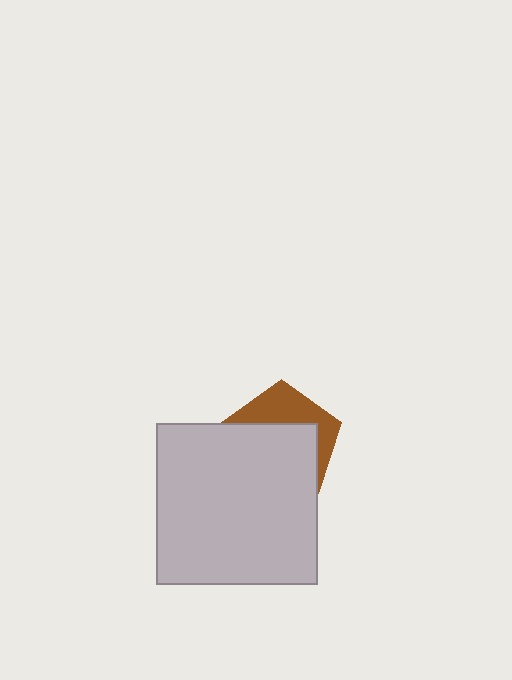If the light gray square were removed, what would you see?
You would see the complete brown pentagon.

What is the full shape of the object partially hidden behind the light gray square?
The partially hidden object is a brown pentagon.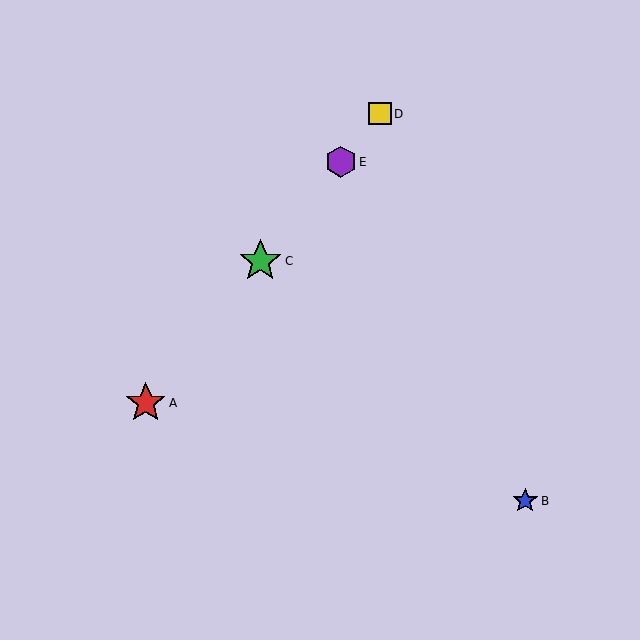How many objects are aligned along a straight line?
4 objects (A, C, D, E) are aligned along a straight line.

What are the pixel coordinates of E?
Object E is at (341, 162).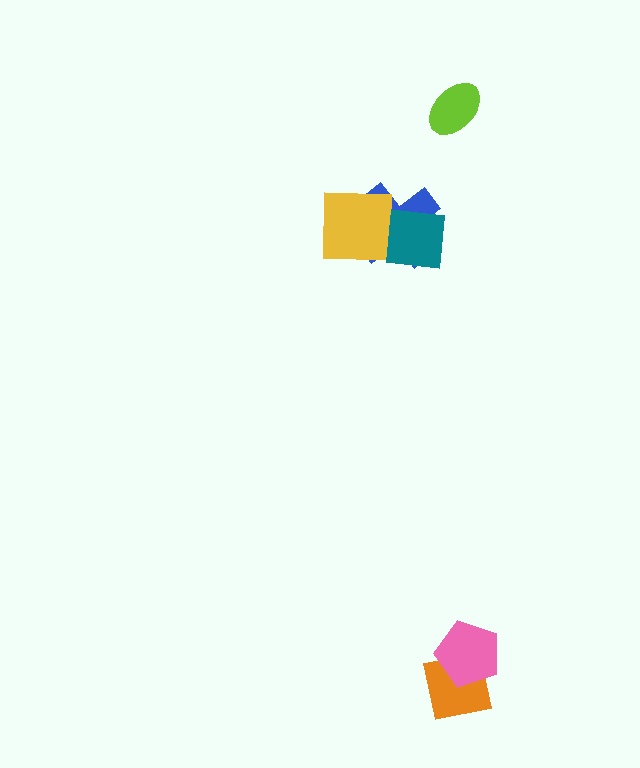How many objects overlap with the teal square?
2 objects overlap with the teal square.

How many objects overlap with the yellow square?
2 objects overlap with the yellow square.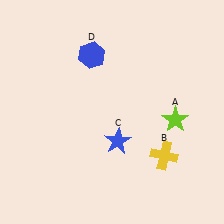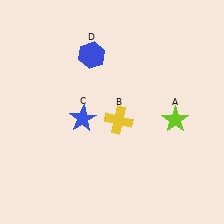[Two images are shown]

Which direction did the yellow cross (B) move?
The yellow cross (B) moved left.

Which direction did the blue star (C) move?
The blue star (C) moved left.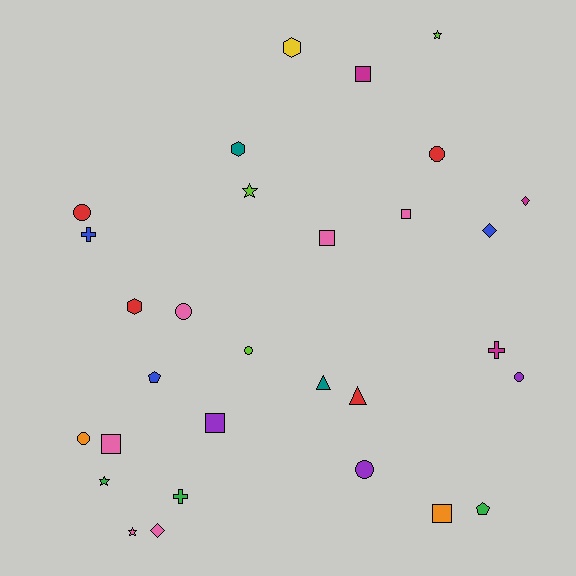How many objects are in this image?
There are 30 objects.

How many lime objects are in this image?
There are 3 lime objects.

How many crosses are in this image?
There are 3 crosses.